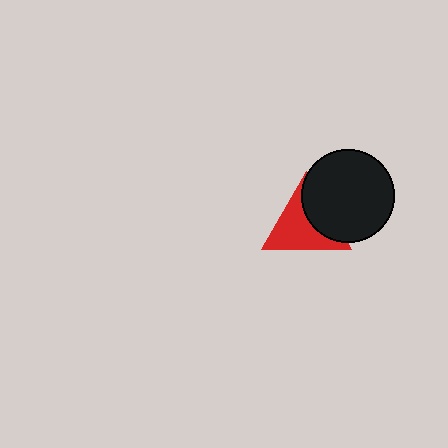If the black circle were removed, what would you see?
You would see the complete red triangle.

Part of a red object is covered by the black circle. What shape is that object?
It is a triangle.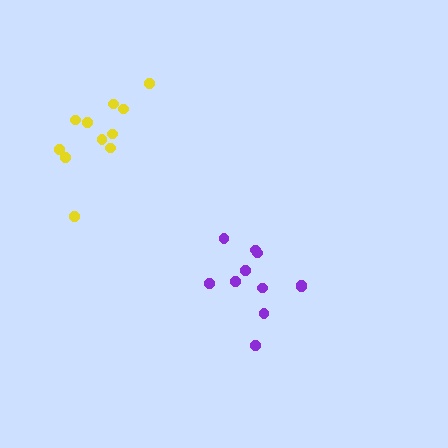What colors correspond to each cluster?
The clusters are colored: yellow, purple.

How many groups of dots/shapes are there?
There are 2 groups.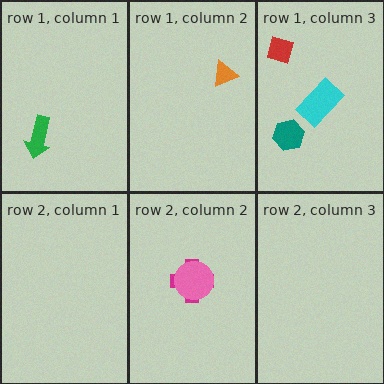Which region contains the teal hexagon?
The row 1, column 3 region.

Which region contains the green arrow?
The row 1, column 1 region.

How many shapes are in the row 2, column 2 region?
2.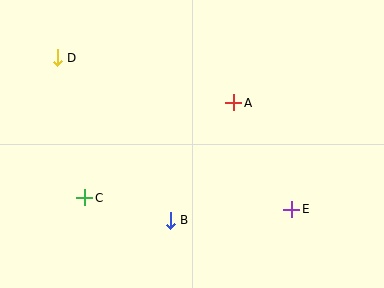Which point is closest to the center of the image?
Point A at (234, 103) is closest to the center.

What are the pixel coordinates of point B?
Point B is at (170, 220).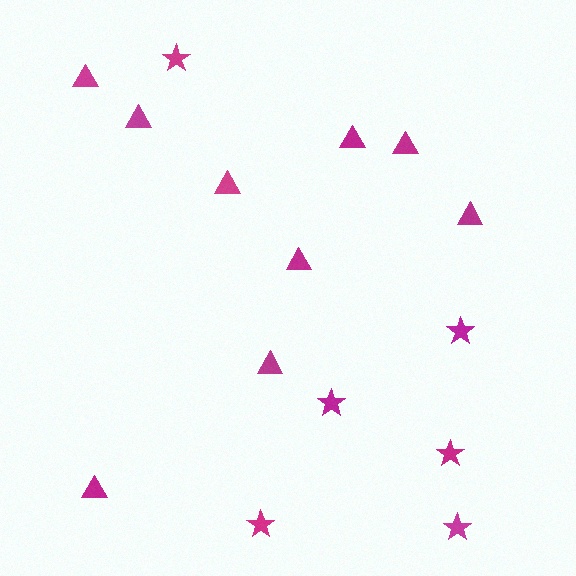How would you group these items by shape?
There are 2 groups: one group of triangles (9) and one group of stars (6).